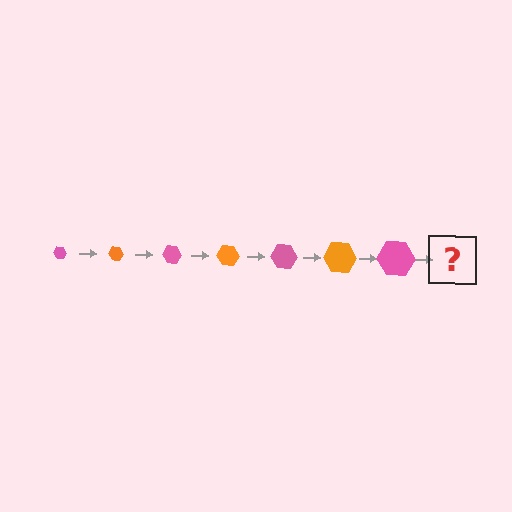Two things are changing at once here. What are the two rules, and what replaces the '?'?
The two rules are that the hexagon grows larger each step and the color cycles through pink and orange. The '?' should be an orange hexagon, larger than the previous one.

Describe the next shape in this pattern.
It should be an orange hexagon, larger than the previous one.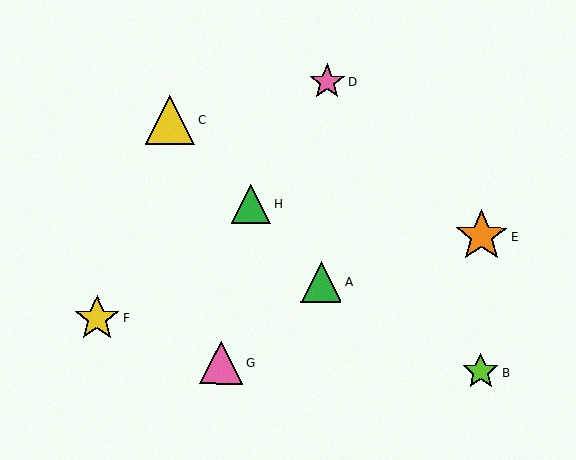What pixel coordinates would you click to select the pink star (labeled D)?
Click at (327, 82) to select the pink star D.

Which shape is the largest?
The orange star (labeled E) is the largest.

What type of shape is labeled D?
Shape D is a pink star.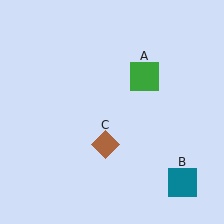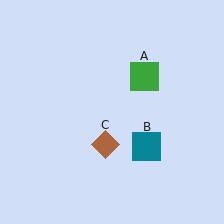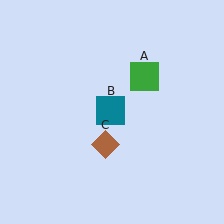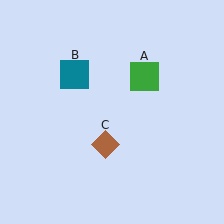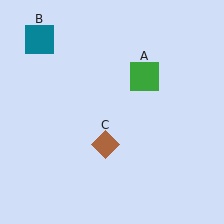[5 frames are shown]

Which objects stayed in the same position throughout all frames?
Green square (object A) and brown diamond (object C) remained stationary.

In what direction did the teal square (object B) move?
The teal square (object B) moved up and to the left.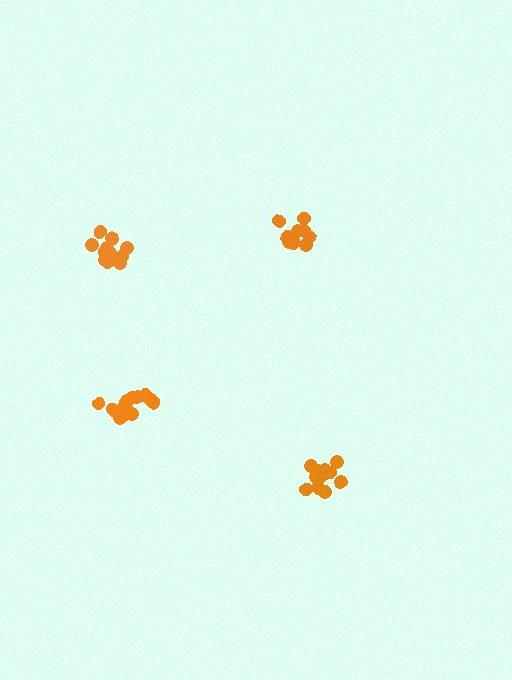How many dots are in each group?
Group 1: 15 dots, Group 2: 11 dots, Group 3: 13 dots, Group 4: 14 dots (53 total).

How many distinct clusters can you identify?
There are 4 distinct clusters.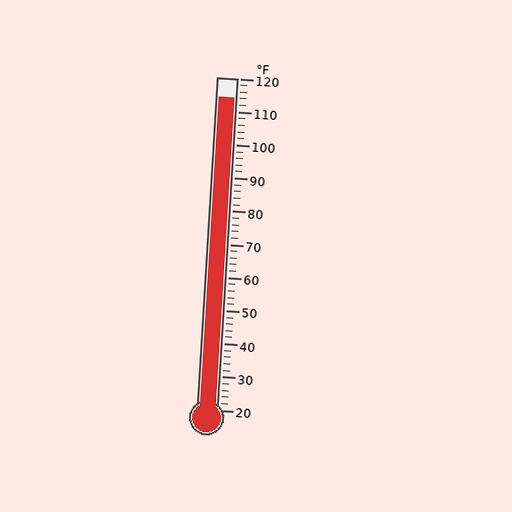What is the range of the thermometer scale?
The thermometer scale ranges from 20°F to 120°F.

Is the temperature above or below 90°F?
The temperature is above 90°F.